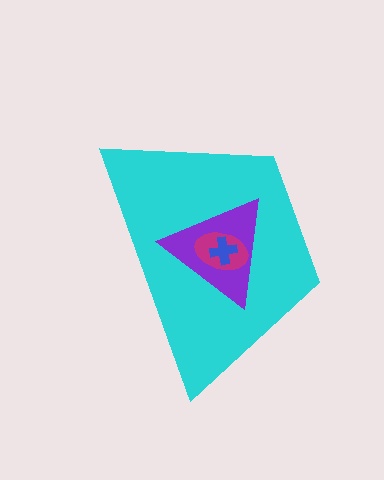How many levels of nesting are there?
4.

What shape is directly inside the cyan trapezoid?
The purple triangle.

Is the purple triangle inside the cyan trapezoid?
Yes.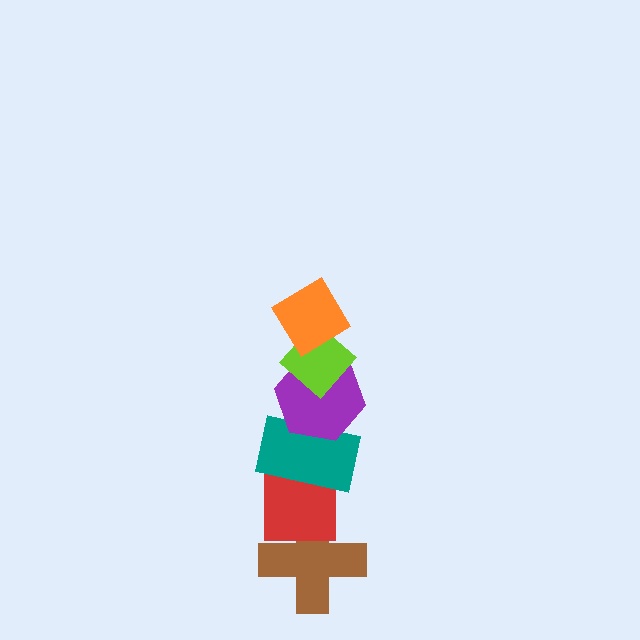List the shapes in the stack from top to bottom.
From top to bottom: the orange diamond, the lime diamond, the purple hexagon, the teal rectangle, the red square, the brown cross.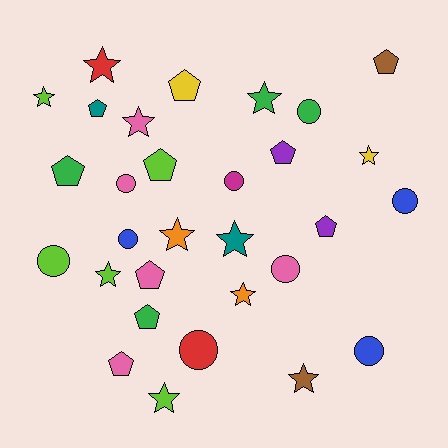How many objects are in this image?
There are 30 objects.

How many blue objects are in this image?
There are 3 blue objects.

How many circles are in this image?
There are 9 circles.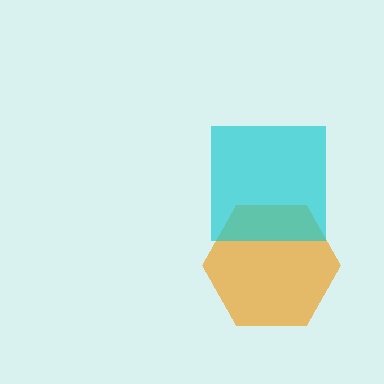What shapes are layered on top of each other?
The layered shapes are: an orange hexagon, a cyan square.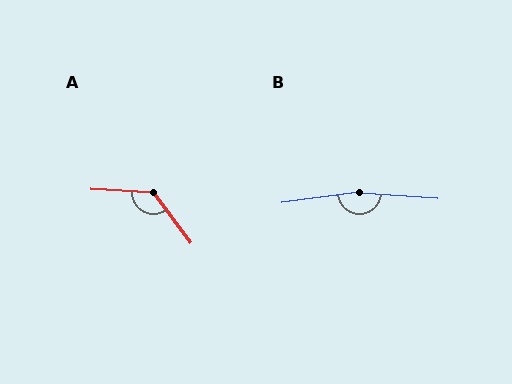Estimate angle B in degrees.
Approximately 168 degrees.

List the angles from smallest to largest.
A (130°), B (168°).